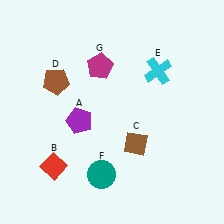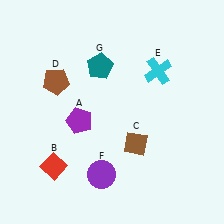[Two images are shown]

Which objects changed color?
F changed from teal to purple. G changed from magenta to teal.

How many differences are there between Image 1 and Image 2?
There are 2 differences between the two images.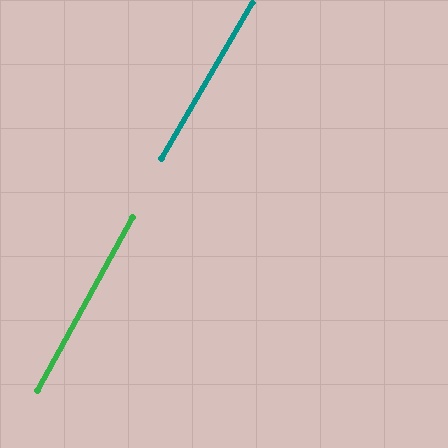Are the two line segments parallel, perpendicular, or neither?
Parallel — their directions differ by only 1.6°.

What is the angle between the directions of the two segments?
Approximately 2 degrees.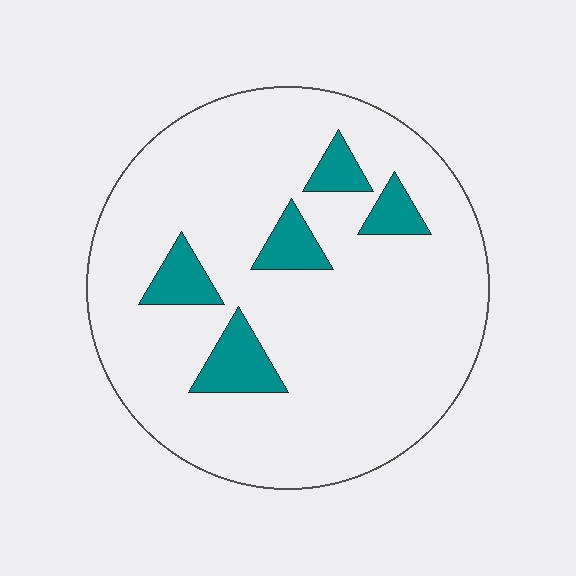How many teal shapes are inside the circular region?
5.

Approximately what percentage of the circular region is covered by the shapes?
Approximately 10%.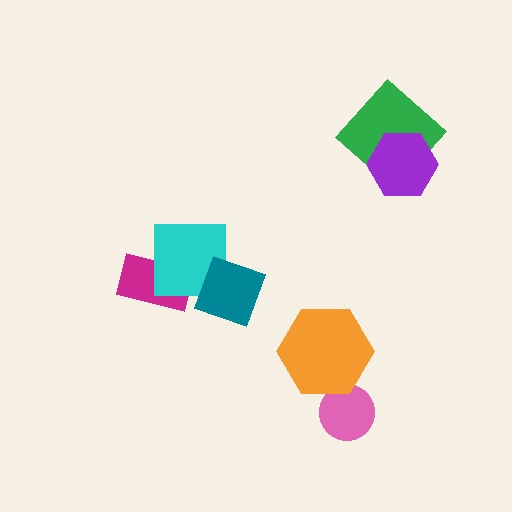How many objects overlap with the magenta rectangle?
1 object overlaps with the magenta rectangle.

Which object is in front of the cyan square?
The teal square is in front of the cyan square.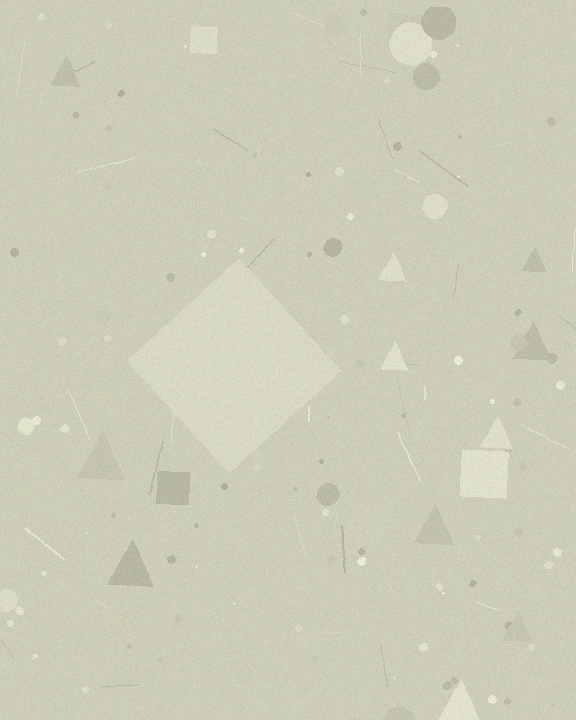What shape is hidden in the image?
A diamond is hidden in the image.